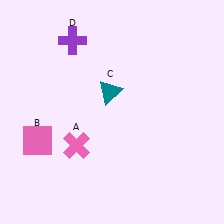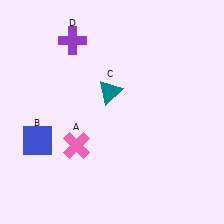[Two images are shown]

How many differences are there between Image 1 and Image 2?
There is 1 difference between the two images.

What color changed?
The square (B) changed from pink in Image 1 to blue in Image 2.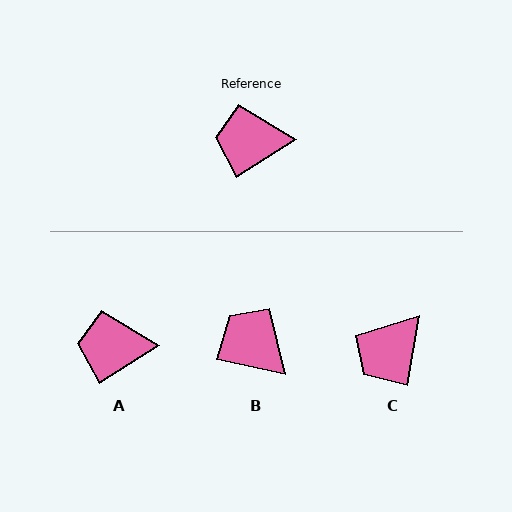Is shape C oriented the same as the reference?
No, it is off by about 48 degrees.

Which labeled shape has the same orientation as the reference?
A.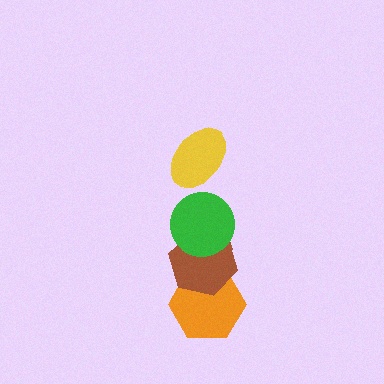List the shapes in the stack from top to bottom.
From top to bottom: the yellow ellipse, the green circle, the brown hexagon, the orange hexagon.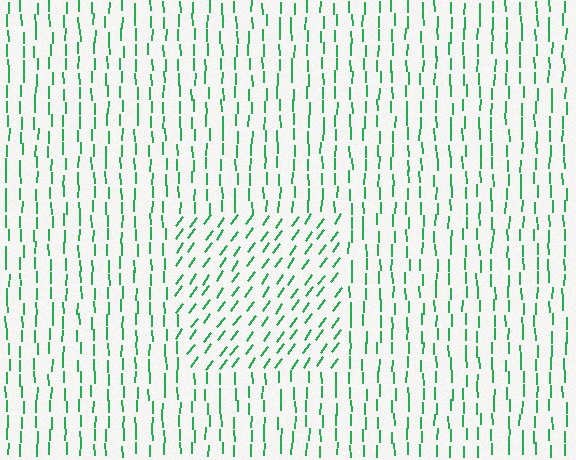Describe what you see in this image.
The image is filled with small green line segments. A rectangle region in the image has lines oriented differently from the surrounding lines, creating a visible texture boundary.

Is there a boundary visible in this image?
Yes, there is a texture boundary formed by a change in line orientation.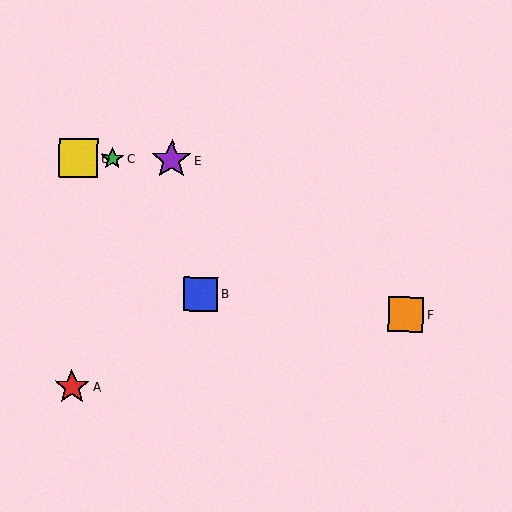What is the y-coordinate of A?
Object A is at y≈387.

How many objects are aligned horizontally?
3 objects (C, D, E) are aligned horizontally.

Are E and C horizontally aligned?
Yes, both are at y≈160.